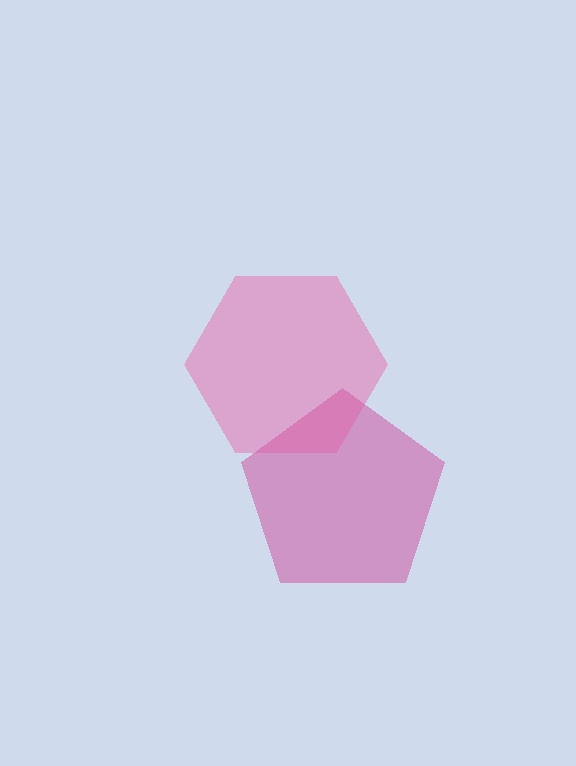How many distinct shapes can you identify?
There are 2 distinct shapes: a magenta pentagon, a pink hexagon.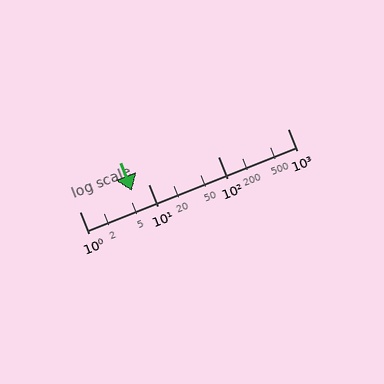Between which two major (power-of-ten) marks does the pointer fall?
The pointer is between 1 and 10.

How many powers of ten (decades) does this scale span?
The scale spans 3 decades, from 1 to 1000.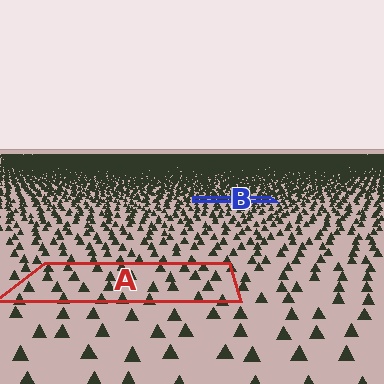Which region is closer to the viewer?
Region A is closer. The texture elements there are larger and more spread out.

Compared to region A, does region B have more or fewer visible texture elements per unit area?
Region B has more texture elements per unit area — they are packed more densely because it is farther away.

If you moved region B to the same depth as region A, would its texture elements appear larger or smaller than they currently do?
They would appear larger. At a closer depth, the same texture elements are projected at a bigger on-screen size.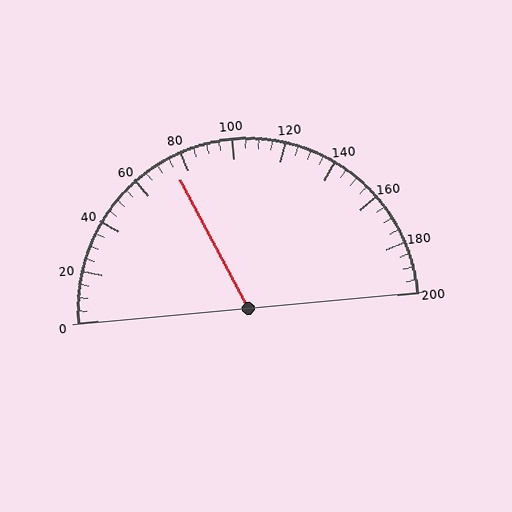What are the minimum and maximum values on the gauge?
The gauge ranges from 0 to 200.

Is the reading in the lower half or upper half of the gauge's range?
The reading is in the lower half of the range (0 to 200).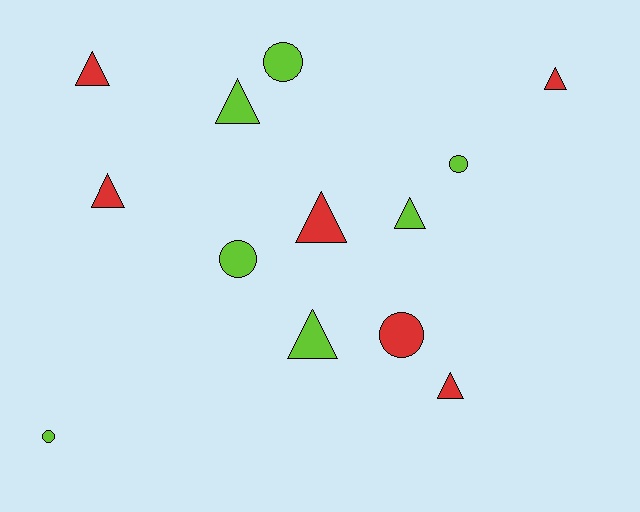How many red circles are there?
There is 1 red circle.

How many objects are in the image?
There are 13 objects.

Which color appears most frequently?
Lime, with 7 objects.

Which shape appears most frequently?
Triangle, with 8 objects.